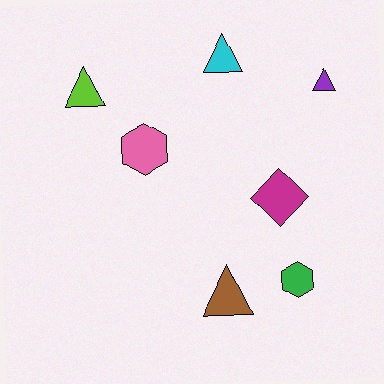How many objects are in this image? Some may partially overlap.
There are 7 objects.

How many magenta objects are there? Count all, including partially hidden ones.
There is 1 magenta object.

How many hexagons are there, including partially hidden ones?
There are 2 hexagons.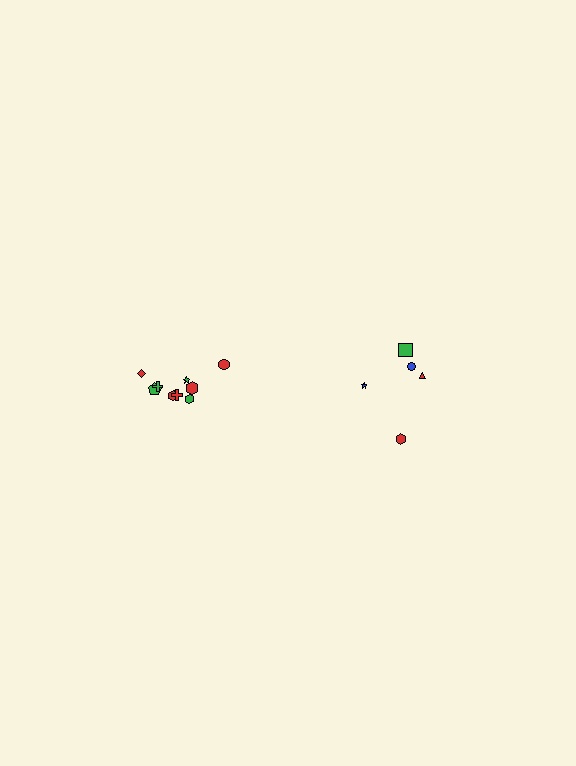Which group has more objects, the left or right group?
The left group.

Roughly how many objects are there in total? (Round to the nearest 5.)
Roughly 15 objects in total.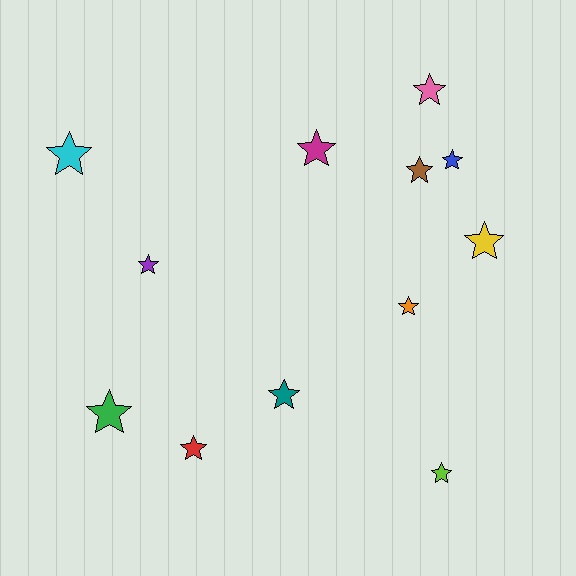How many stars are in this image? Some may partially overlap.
There are 12 stars.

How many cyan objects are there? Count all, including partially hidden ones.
There is 1 cyan object.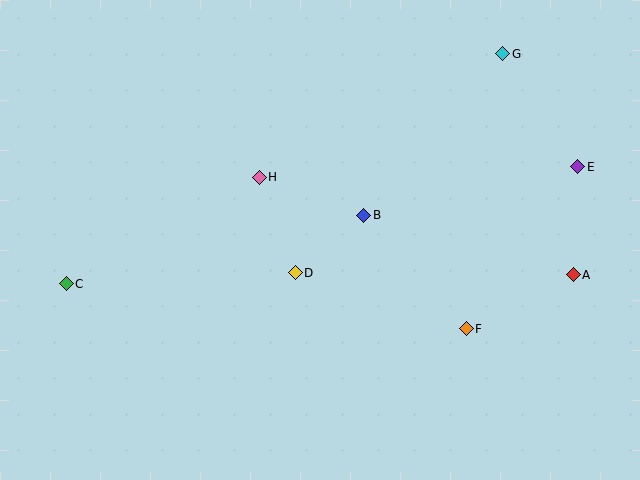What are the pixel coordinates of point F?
Point F is at (466, 329).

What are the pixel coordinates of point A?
Point A is at (573, 275).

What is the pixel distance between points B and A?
The distance between B and A is 218 pixels.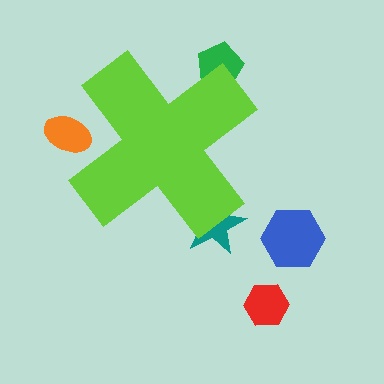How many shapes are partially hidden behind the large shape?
3 shapes are partially hidden.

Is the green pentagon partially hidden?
Yes, the green pentagon is partially hidden behind the lime cross.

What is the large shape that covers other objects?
A lime cross.